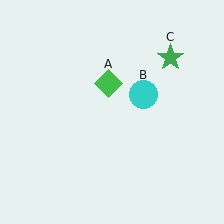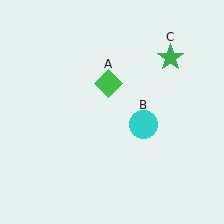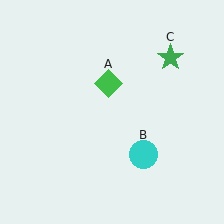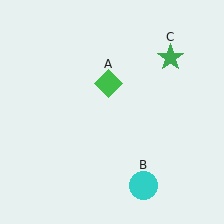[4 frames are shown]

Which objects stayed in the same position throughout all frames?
Green diamond (object A) and green star (object C) remained stationary.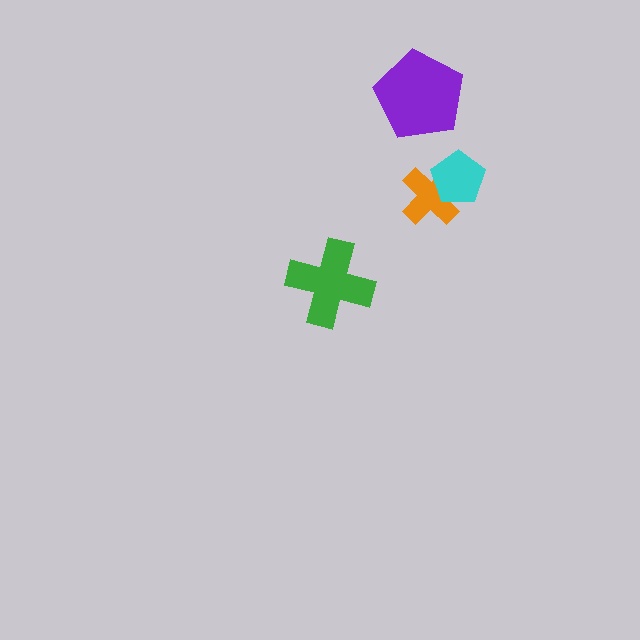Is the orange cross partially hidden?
Yes, it is partially covered by another shape.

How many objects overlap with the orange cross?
1 object overlaps with the orange cross.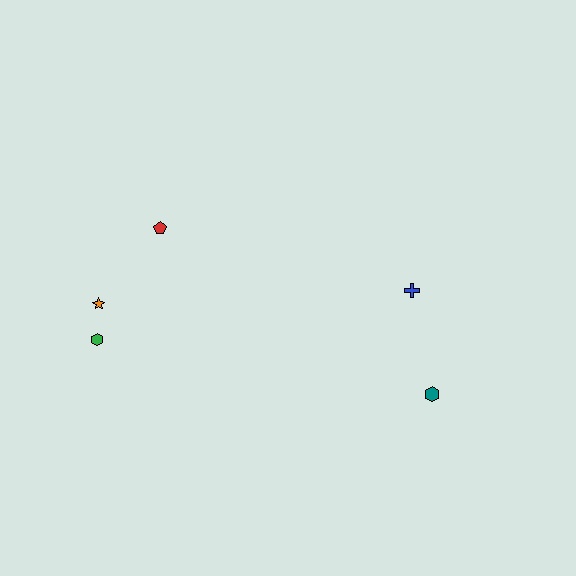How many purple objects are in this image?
There are no purple objects.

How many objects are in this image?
There are 5 objects.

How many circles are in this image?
There are no circles.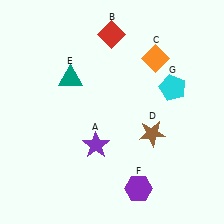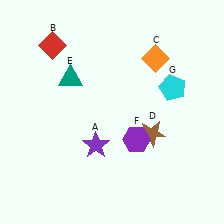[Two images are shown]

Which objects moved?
The objects that moved are: the red diamond (B), the purple hexagon (F).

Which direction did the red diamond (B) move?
The red diamond (B) moved left.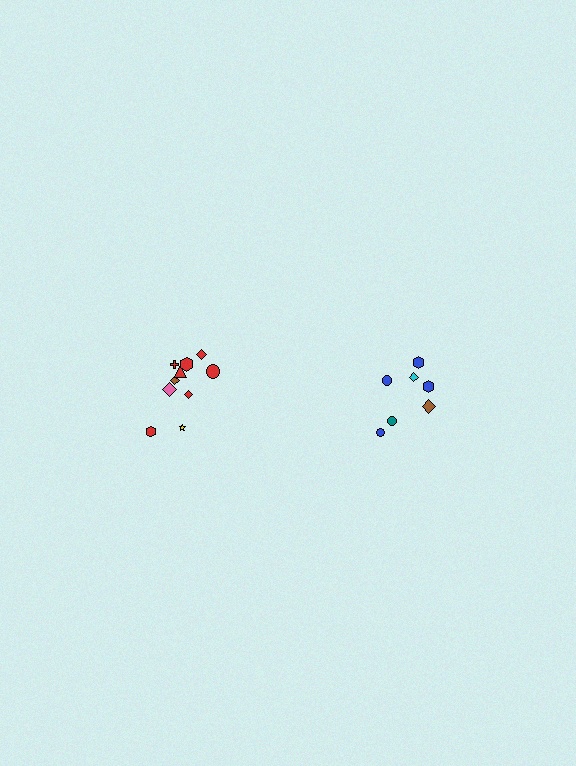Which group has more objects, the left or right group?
The left group.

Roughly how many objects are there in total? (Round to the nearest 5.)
Roughly 15 objects in total.